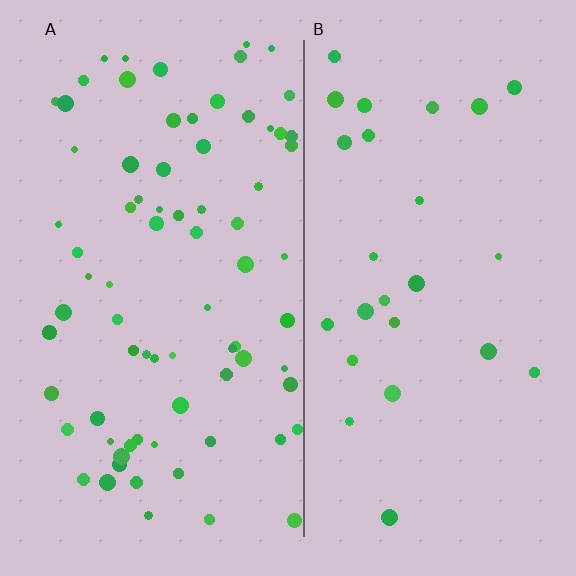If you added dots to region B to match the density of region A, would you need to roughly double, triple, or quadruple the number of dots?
Approximately triple.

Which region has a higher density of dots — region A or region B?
A (the left).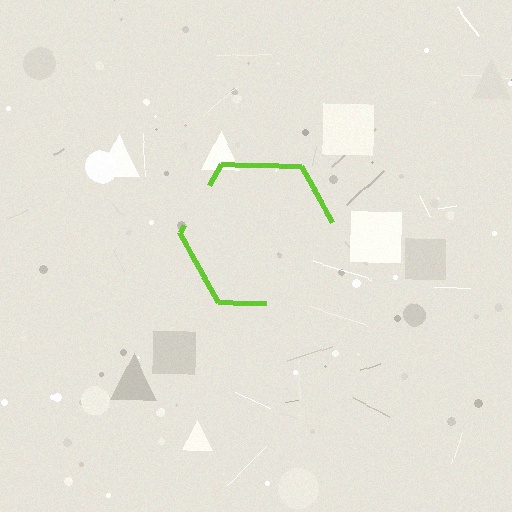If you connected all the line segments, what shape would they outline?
They would outline a hexagon.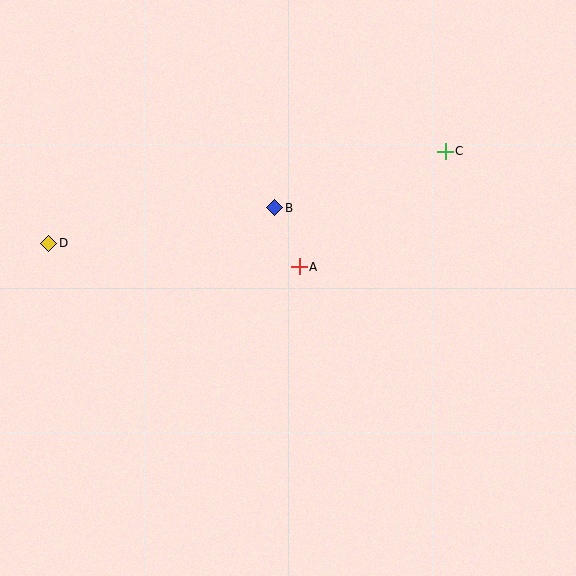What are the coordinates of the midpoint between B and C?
The midpoint between B and C is at (360, 180).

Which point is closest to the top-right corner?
Point C is closest to the top-right corner.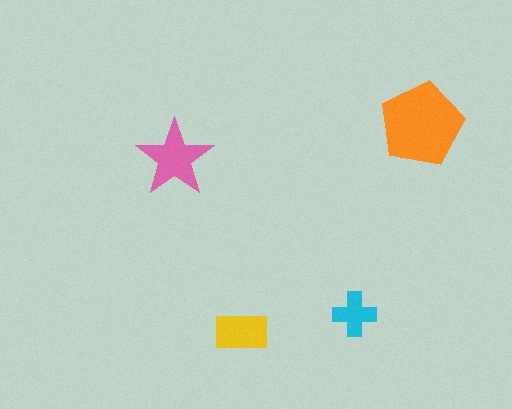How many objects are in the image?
There are 4 objects in the image.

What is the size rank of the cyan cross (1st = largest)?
4th.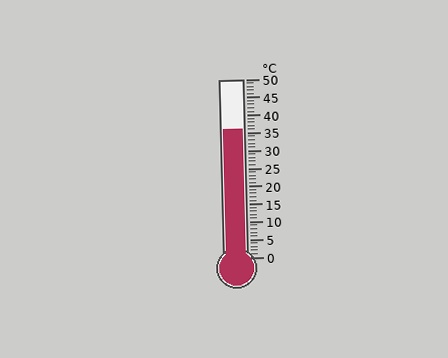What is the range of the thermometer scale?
The thermometer scale ranges from 0°C to 50°C.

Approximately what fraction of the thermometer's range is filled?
The thermometer is filled to approximately 70% of its range.